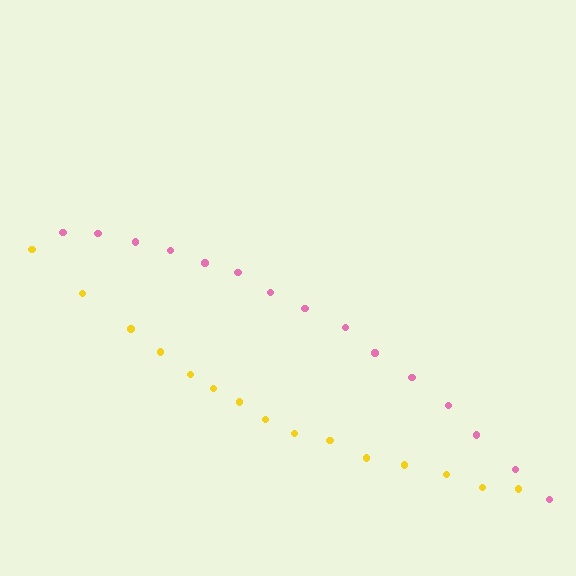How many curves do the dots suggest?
There are 2 distinct paths.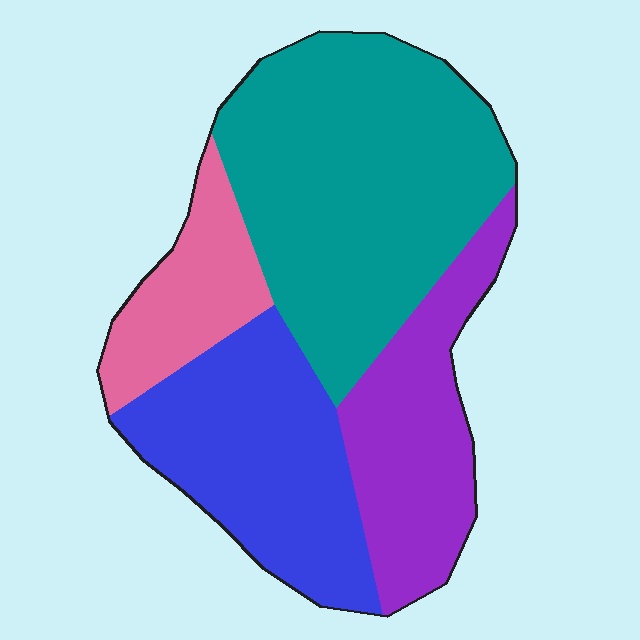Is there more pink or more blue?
Blue.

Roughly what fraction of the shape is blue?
Blue takes up between a quarter and a half of the shape.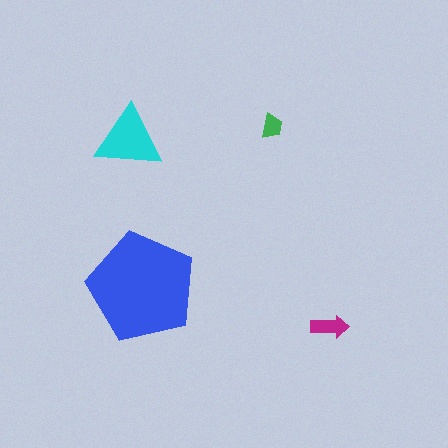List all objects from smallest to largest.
The green trapezoid, the magenta arrow, the cyan triangle, the blue pentagon.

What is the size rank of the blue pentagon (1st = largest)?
1st.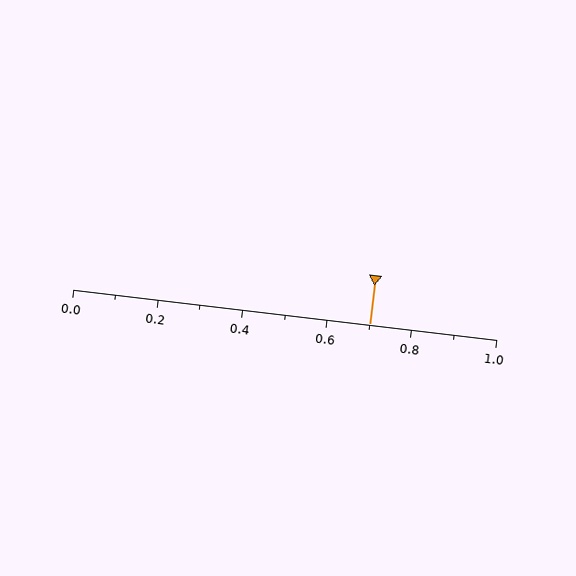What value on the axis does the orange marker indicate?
The marker indicates approximately 0.7.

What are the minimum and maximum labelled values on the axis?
The axis runs from 0.0 to 1.0.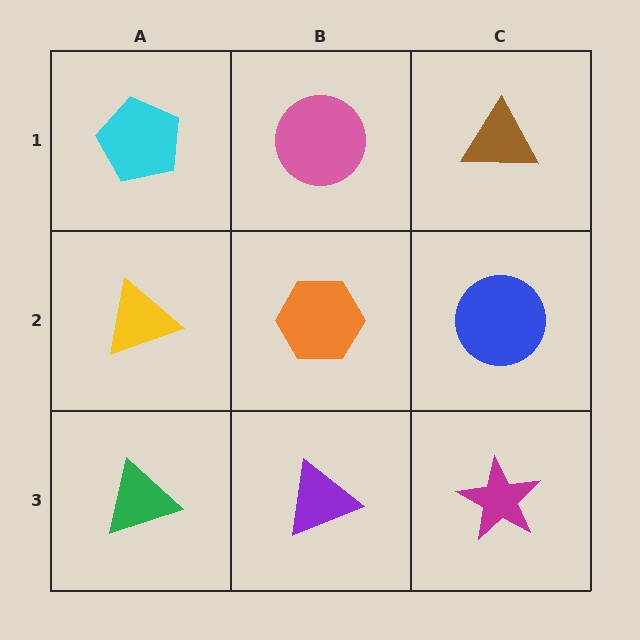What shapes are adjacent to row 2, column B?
A pink circle (row 1, column B), a purple triangle (row 3, column B), a yellow triangle (row 2, column A), a blue circle (row 2, column C).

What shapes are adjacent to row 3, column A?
A yellow triangle (row 2, column A), a purple triangle (row 3, column B).